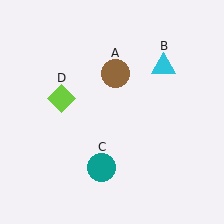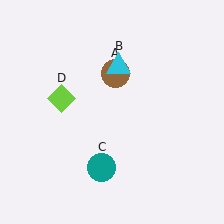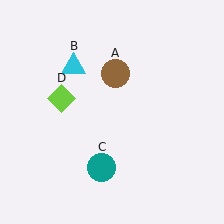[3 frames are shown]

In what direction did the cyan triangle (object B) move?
The cyan triangle (object B) moved left.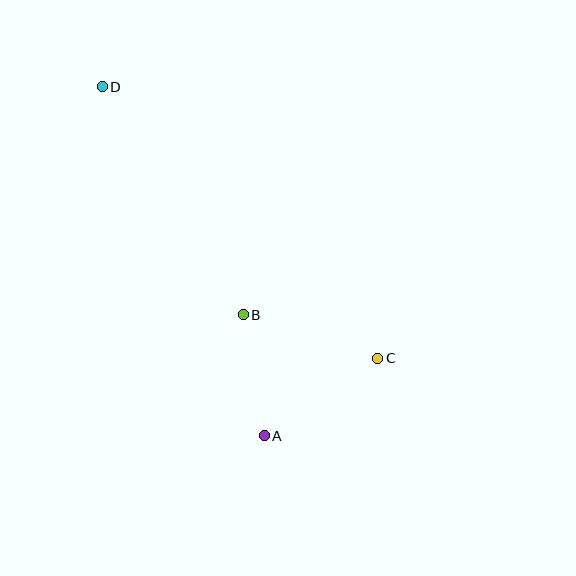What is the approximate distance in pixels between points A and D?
The distance between A and D is approximately 385 pixels.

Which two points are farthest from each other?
Points C and D are farthest from each other.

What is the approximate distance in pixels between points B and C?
The distance between B and C is approximately 141 pixels.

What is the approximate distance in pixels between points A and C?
The distance between A and C is approximately 137 pixels.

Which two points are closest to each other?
Points A and B are closest to each other.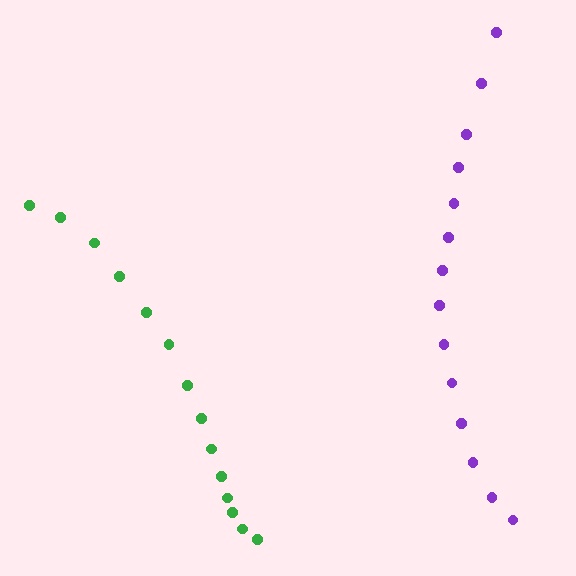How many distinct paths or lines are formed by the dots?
There are 2 distinct paths.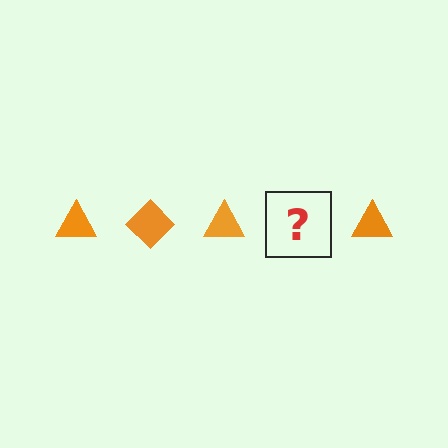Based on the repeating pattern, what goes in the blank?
The blank should be an orange diamond.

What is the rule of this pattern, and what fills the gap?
The rule is that the pattern cycles through triangle, diamond shapes in orange. The gap should be filled with an orange diamond.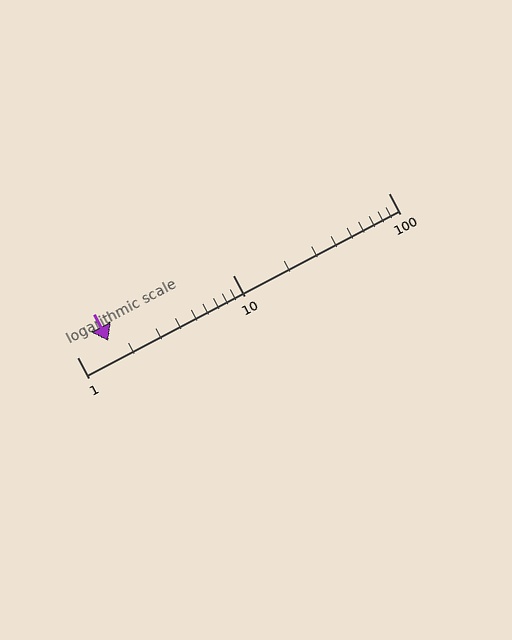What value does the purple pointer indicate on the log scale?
The pointer indicates approximately 1.6.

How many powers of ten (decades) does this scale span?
The scale spans 2 decades, from 1 to 100.